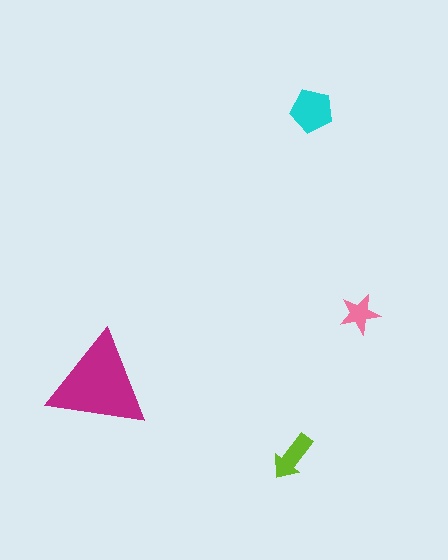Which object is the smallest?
The pink star.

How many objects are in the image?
There are 4 objects in the image.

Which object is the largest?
The magenta triangle.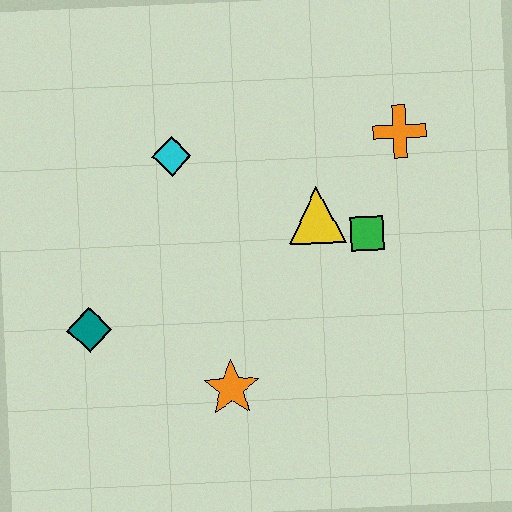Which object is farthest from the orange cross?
The teal diamond is farthest from the orange cross.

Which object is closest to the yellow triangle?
The green square is closest to the yellow triangle.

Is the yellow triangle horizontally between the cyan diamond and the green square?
Yes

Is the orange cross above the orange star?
Yes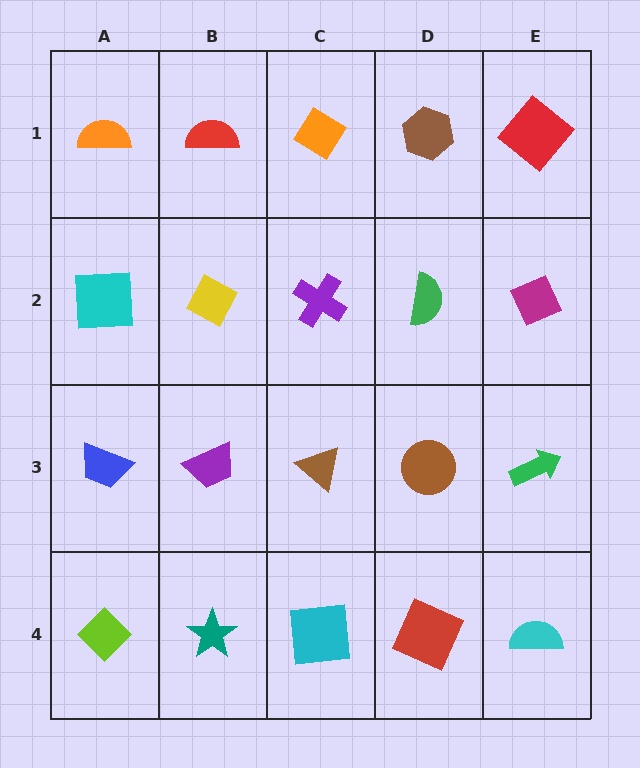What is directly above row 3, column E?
A magenta diamond.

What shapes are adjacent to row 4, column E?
A green arrow (row 3, column E), a red square (row 4, column D).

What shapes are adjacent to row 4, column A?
A blue trapezoid (row 3, column A), a teal star (row 4, column B).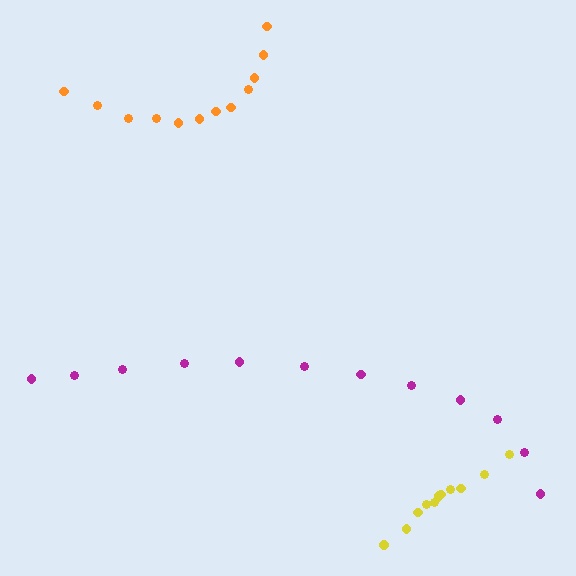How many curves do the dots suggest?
There are 3 distinct paths.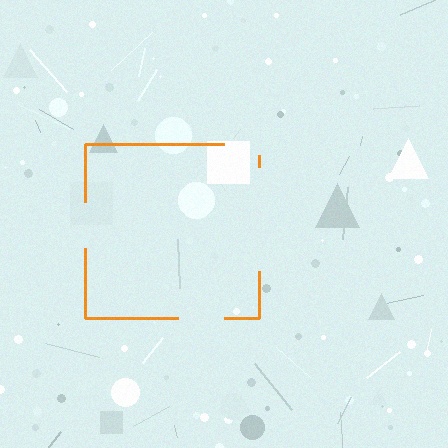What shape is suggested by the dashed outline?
The dashed outline suggests a square.